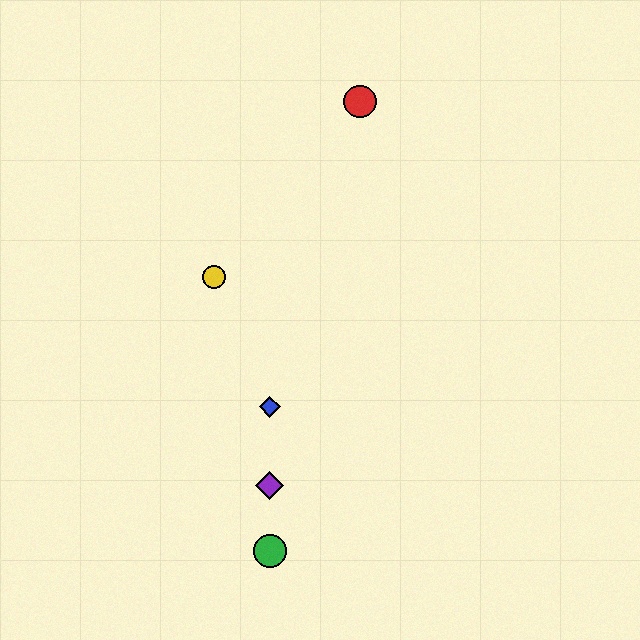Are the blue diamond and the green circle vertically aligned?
Yes, both are at x≈270.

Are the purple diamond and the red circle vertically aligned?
No, the purple diamond is at x≈270 and the red circle is at x≈360.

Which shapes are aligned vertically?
The blue diamond, the green circle, the purple diamond are aligned vertically.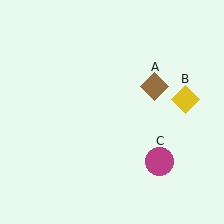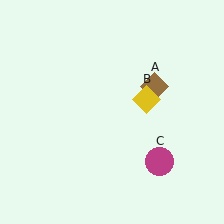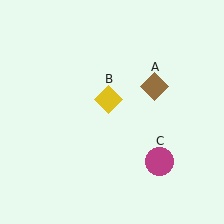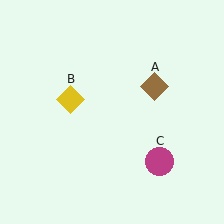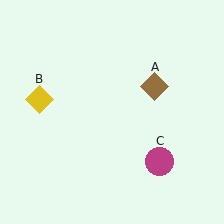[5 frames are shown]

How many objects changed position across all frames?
1 object changed position: yellow diamond (object B).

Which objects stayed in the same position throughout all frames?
Brown diamond (object A) and magenta circle (object C) remained stationary.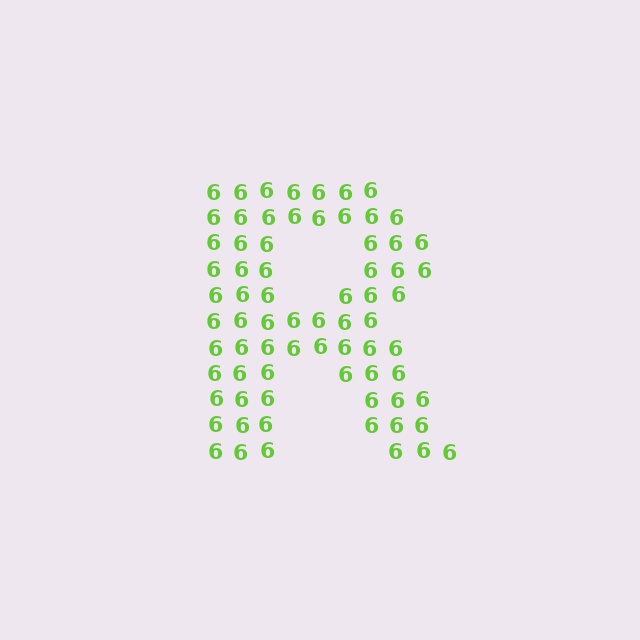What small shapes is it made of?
It is made of small digit 6's.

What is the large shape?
The large shape is the letter R.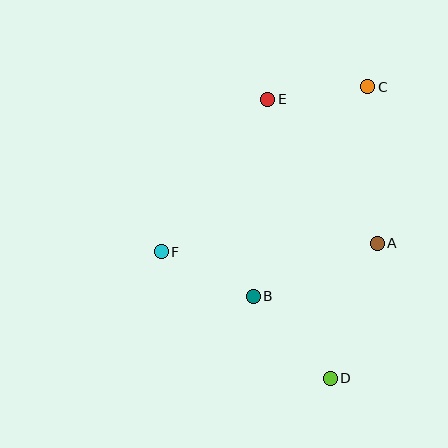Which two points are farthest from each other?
Points C and D are farthest from each other.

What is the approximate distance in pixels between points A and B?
The distance between A and B is approximately 135 pixels.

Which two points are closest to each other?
Points C and E are closest to each other.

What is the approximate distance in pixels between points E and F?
The distance between E and F is approximately 186 pixels.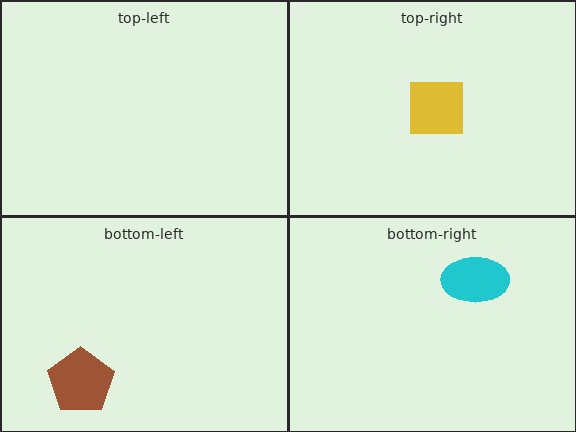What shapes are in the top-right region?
The yellow square.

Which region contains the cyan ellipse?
The bottom-right region.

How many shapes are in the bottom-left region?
1.